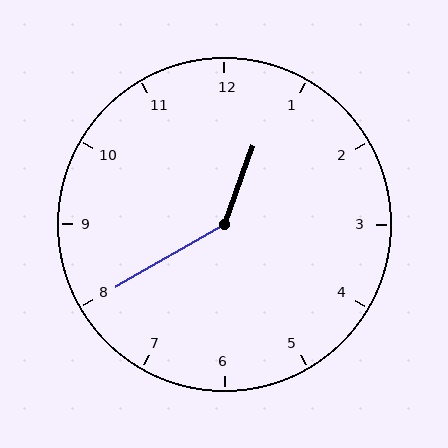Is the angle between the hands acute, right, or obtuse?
It is obtuse.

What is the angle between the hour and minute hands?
Approximately 140 degrees.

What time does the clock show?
12:40.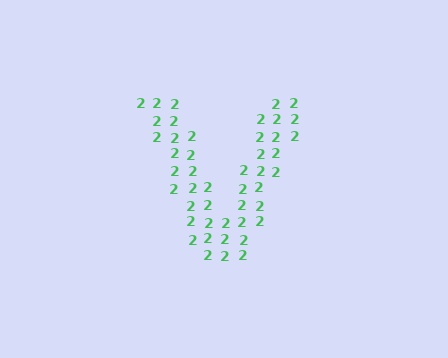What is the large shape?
The large shape is the letter V.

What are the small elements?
The small elements are digit 2's.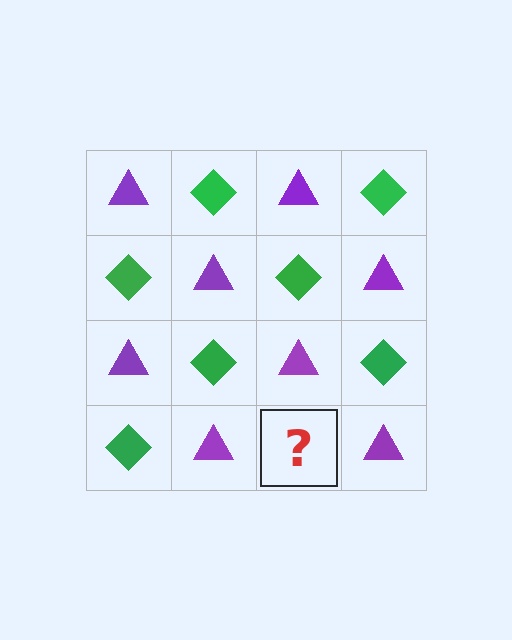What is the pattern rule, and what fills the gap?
The rule is that it alternates purple triangle and green diamond in a checkerboard pattern. The gap should be filled with a green diamond.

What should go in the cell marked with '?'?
The missing cell should contain a green diamond.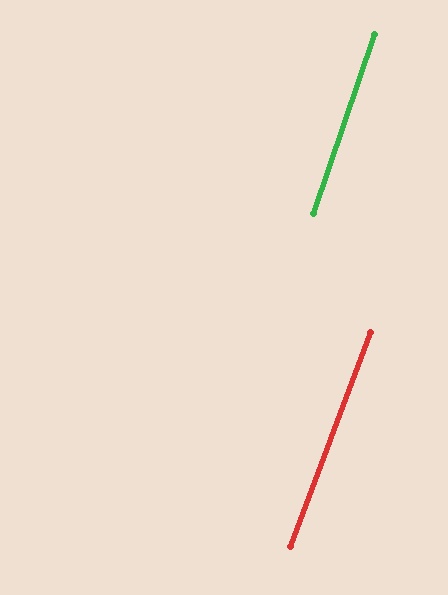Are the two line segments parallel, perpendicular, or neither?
Parallel — their directions differ by only 1.7°.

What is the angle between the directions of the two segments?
Approximately 2 degrees.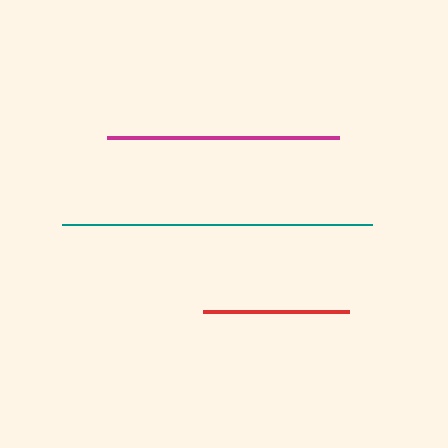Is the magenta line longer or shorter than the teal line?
The teal line is longer than the magenta line.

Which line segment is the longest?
The teal line is the longest at approximately 310 pixels.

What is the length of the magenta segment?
The magenta segment is approximately 232 pixels long.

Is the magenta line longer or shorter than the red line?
The magenta line is longer than the red line.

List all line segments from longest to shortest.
From longest to shortest: teal, magenta, red.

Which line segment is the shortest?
The red line is the shortest at approximately 146 pixels.